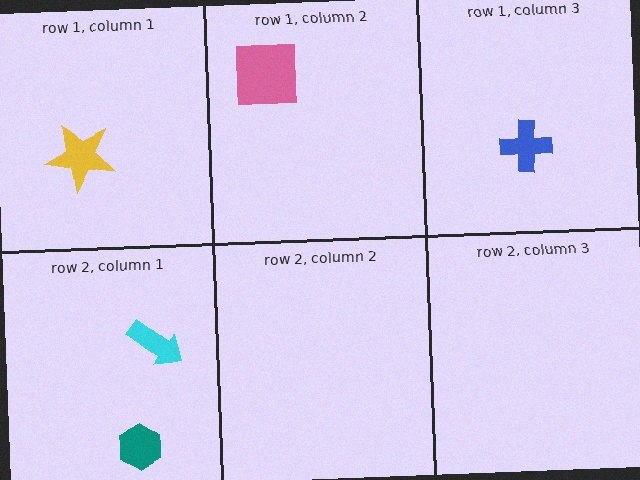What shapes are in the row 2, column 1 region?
The cyan arrow, the teal hexagon.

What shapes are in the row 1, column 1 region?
The yellow star.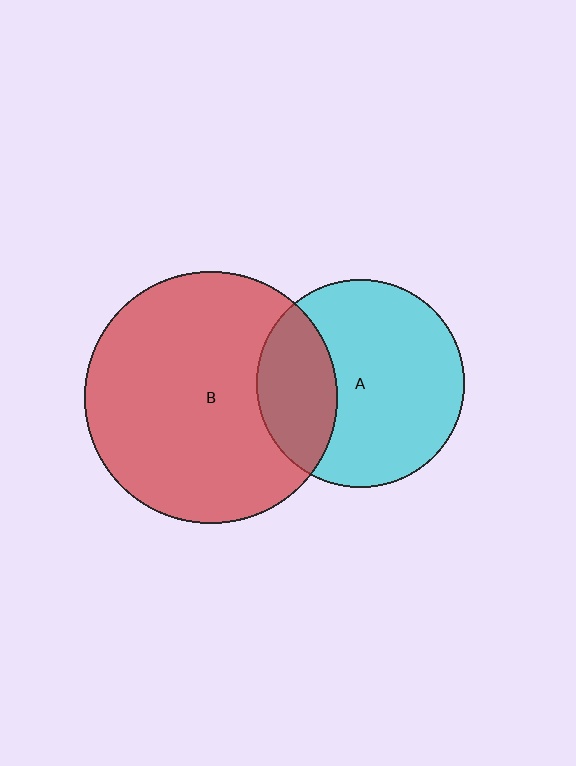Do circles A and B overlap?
Yes.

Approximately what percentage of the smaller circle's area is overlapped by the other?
Approximately 30%.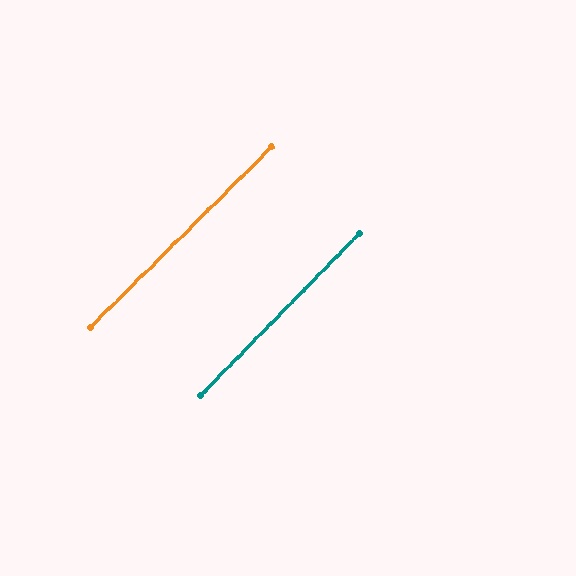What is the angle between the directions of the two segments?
Approximately 1 degree.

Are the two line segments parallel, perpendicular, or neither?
Parallel — their directions differ by only 0.6°.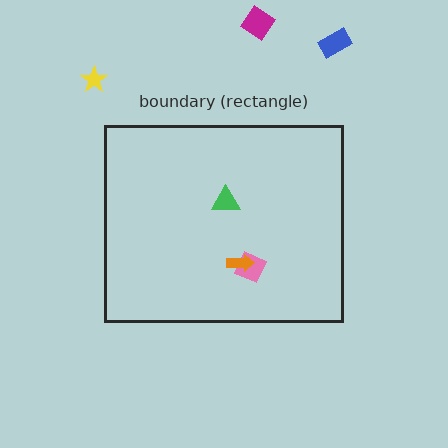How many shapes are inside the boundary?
3 inside, 3 outside.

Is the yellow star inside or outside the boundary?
Outside.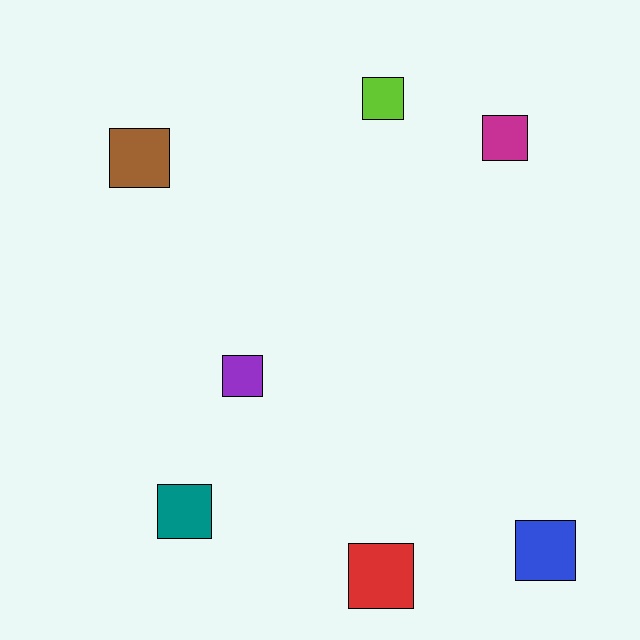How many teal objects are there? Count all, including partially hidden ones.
There is 1 teal object.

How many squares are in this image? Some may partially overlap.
There are 7 squares.